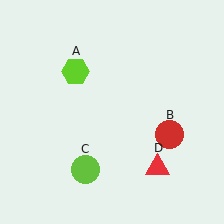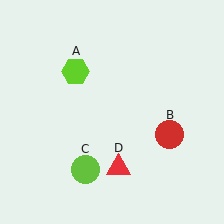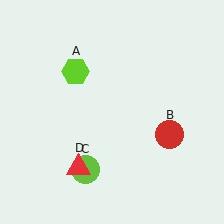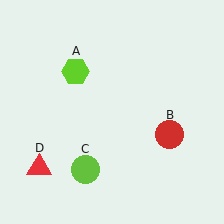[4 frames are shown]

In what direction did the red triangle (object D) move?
The red triangle (object D) moved left.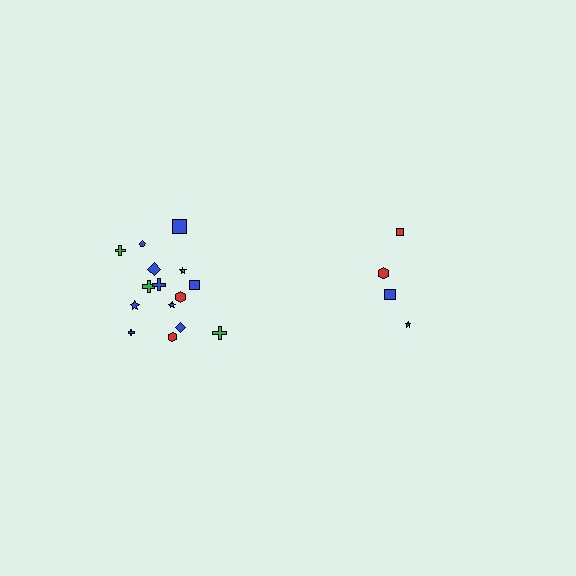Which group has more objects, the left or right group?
The left group.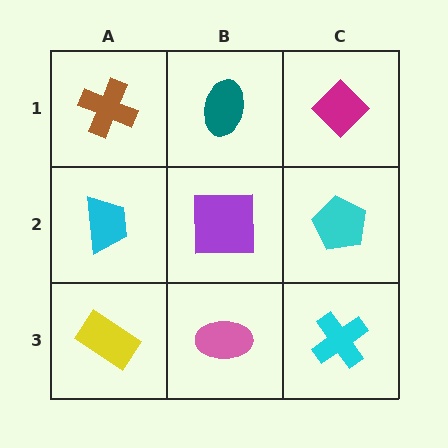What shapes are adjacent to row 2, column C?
A magenta diamond (row 1, column C), a cyan cross (row 3, column C), a purple square (row 2, column B).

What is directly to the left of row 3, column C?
A pink ellipse.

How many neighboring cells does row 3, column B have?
3.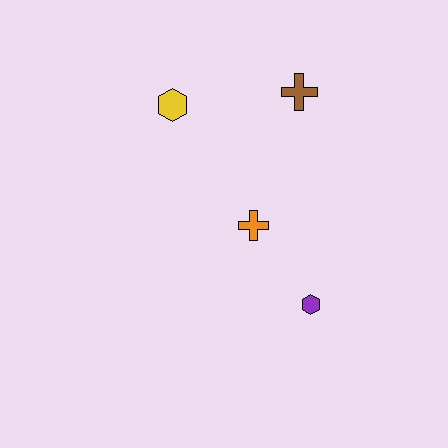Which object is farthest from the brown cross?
The purple hexagon is farthest from the brown cross.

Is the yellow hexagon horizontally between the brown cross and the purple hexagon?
No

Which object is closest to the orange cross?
The purple hexagon is closest to the orange cross.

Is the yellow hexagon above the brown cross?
No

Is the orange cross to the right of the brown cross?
No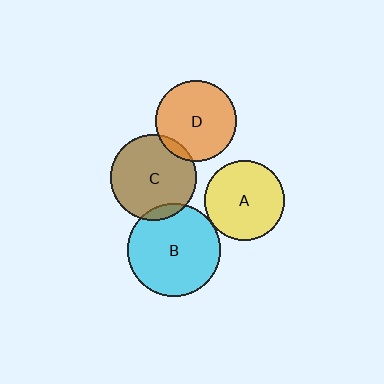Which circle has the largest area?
Circle B (cyan).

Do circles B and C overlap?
Yes.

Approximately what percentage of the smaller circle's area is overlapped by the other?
Approximately 10%.